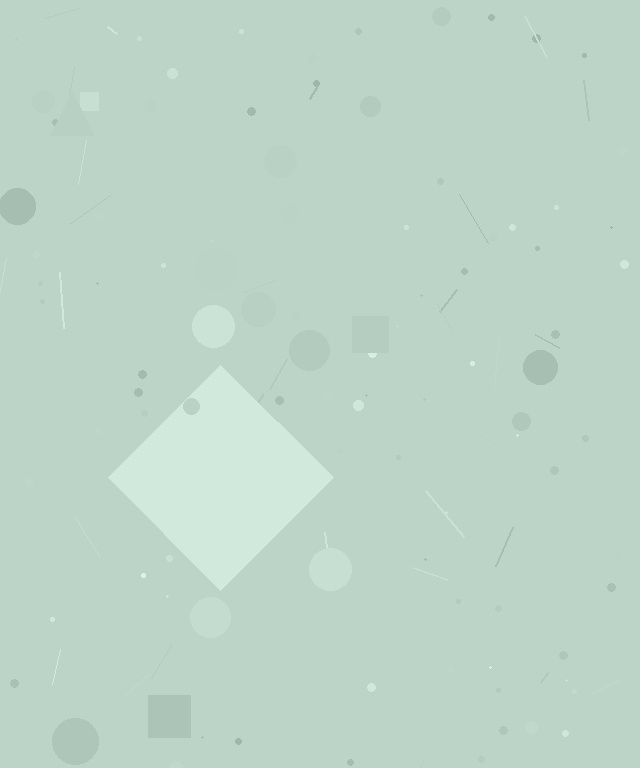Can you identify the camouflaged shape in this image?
The camouflaged shape is a diamond.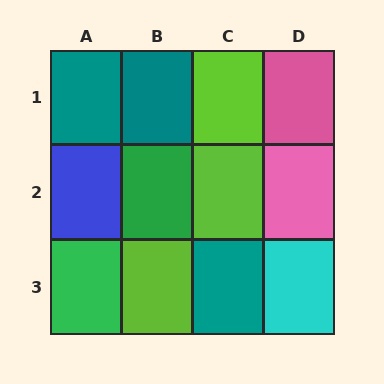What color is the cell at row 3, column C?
Teal.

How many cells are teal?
3 cells are teal.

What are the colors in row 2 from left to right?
Blue, green, lime, pink.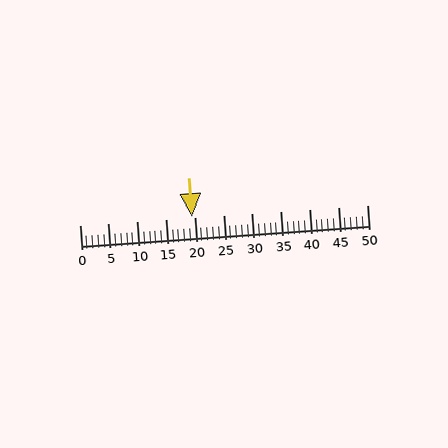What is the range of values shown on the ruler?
The ruler shows values from 0 to 50.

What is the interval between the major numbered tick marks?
The major tick marks are spaced 5 units apart.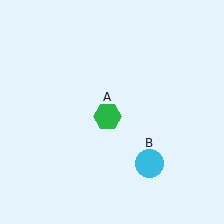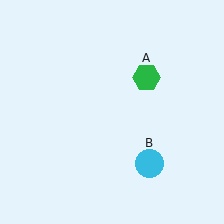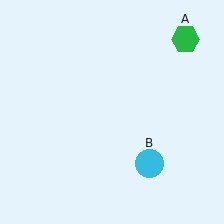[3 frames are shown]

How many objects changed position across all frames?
1 object changed position: green hexagon (object A).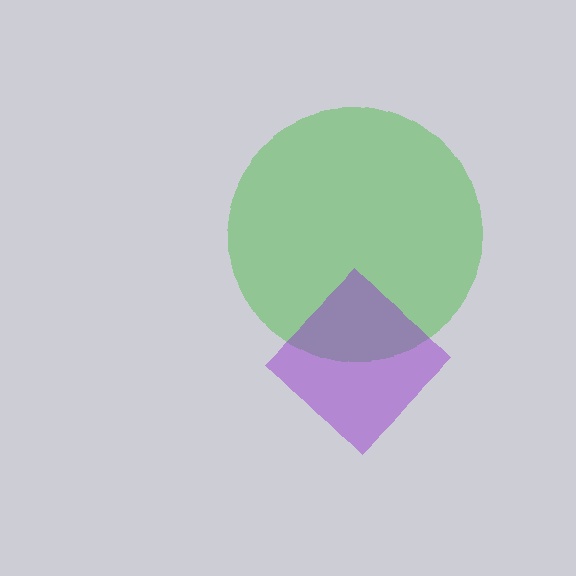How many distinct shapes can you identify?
There are 2 distinct shapes: a green circle, a purple diamond.